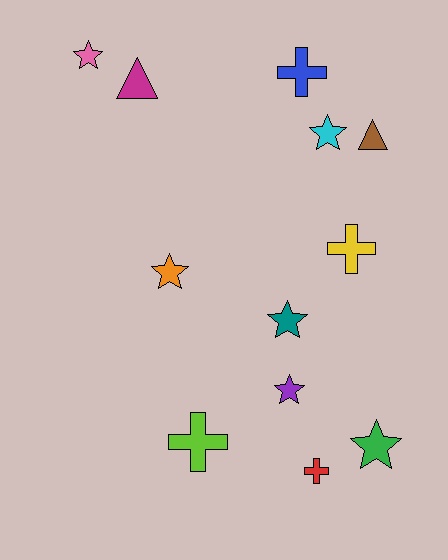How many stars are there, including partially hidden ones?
There are 6 stars.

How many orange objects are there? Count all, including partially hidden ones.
There is 1 orange object.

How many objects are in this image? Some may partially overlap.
There are 12 objects.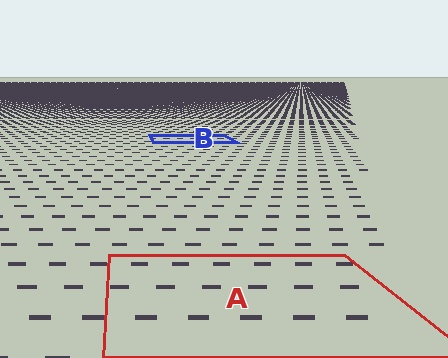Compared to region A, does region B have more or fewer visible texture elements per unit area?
Region B has more texture elements per unit area — they are packed more densely because it is farther away.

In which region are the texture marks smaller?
The texture marks are smaller in region B, because it is farther away.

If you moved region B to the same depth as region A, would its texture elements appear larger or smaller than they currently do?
They would appear larger. At a closer depth, the same texture elements are projected at a bigger on-screen size.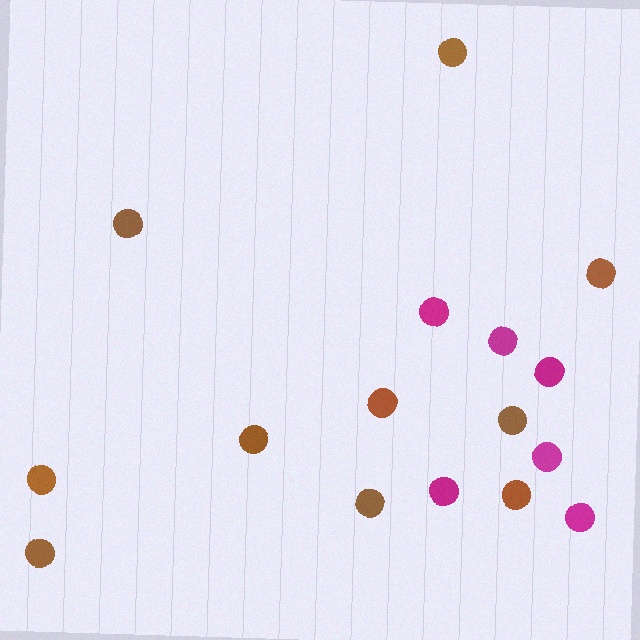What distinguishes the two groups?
There are 2 groups: one group of magenta circles (6) and one group of brown circles (10).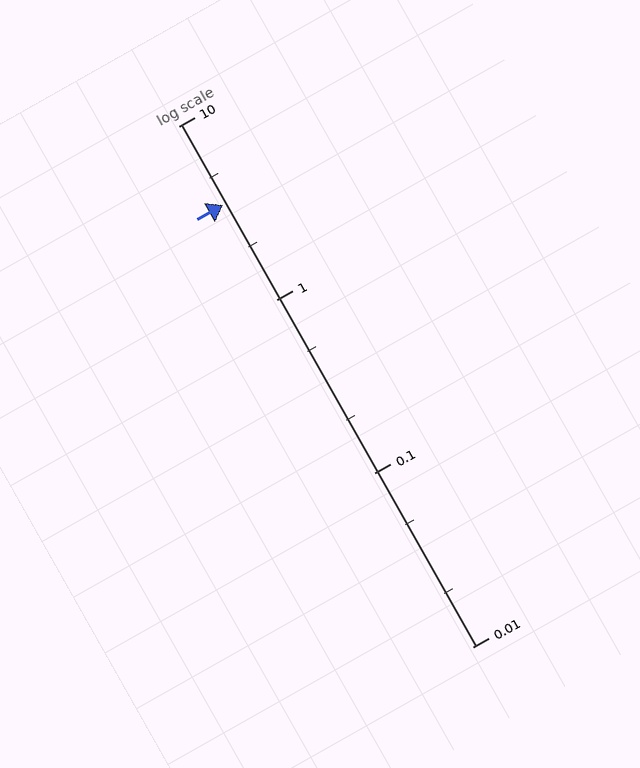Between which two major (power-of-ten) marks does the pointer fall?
The pointer is between 1 and 10.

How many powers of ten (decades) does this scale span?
The scale spans 3 decades, from 0.01 to 10.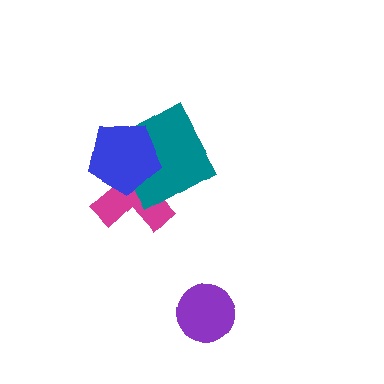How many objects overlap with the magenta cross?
2 objects overlap with the magenta cross.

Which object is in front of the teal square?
The blue pentagon is in front of the teal square.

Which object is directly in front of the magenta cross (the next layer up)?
The teal square is directly in front of the magenta cross.